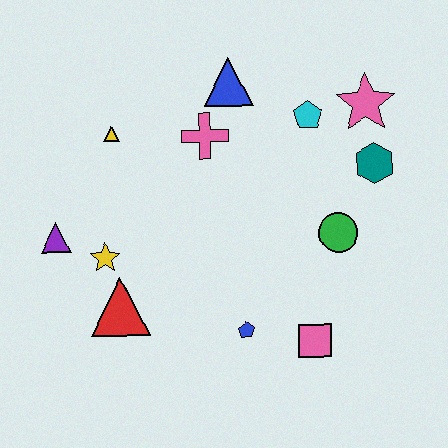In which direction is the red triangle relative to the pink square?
The red triangle is to the left of the pink square.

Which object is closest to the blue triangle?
The pink cross is closest to the blue triangle.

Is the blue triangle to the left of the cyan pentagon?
Yes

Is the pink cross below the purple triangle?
No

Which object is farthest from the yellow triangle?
The pink square is farthest from the yellow triangle.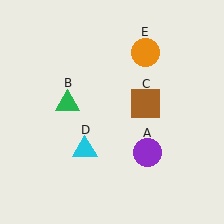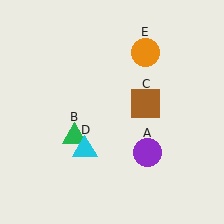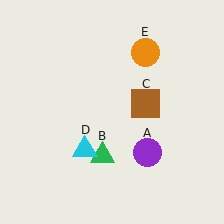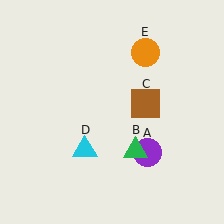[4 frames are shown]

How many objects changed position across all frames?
1 object changed position: green triangle (object B).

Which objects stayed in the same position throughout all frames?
Purple circle (object A) and brown square (object C) and cyan triangle (object D) and orange circle (object E) remained stationary.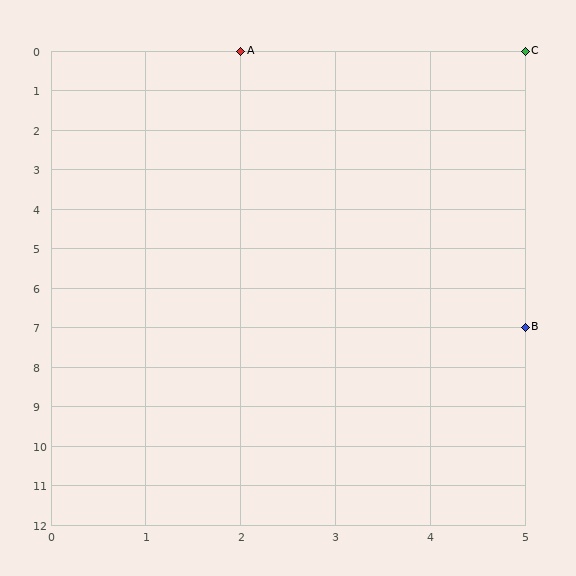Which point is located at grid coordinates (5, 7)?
Point B is at (5, 7).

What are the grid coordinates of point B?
Point B is at grid coordinates (5, 7).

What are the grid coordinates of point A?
Point A is at grid coordinates (2, 0).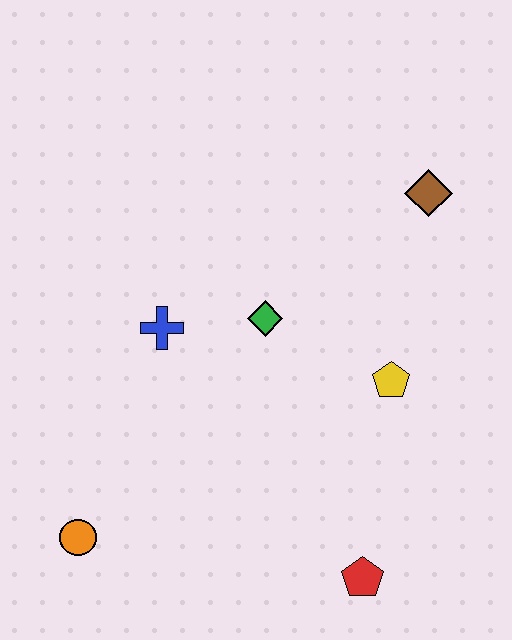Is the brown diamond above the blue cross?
Yes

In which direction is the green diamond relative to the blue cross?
The green diamond is to the right of the blue cross.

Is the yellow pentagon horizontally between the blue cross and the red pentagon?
No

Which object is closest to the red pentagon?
The yellow pentagon is closest to the red pentagon.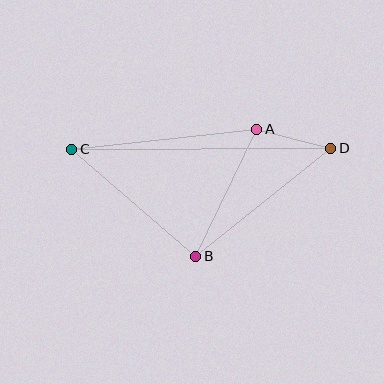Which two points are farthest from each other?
Points C and D are farthest from each other.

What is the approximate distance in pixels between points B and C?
The distance between B and C is approximately 163 pixels.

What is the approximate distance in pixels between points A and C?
The distance between A and C is approximately 186 pixels.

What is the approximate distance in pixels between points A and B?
The distance between A and B is approximately 141 pixels.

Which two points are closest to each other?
Points A and D are closest to each other.